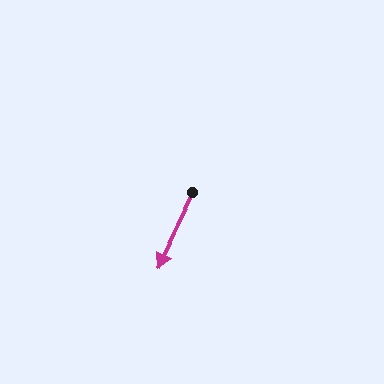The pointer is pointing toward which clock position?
Roughly 7 o'clock.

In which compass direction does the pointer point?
Southwest.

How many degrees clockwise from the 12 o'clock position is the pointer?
Approximately 206 degrees.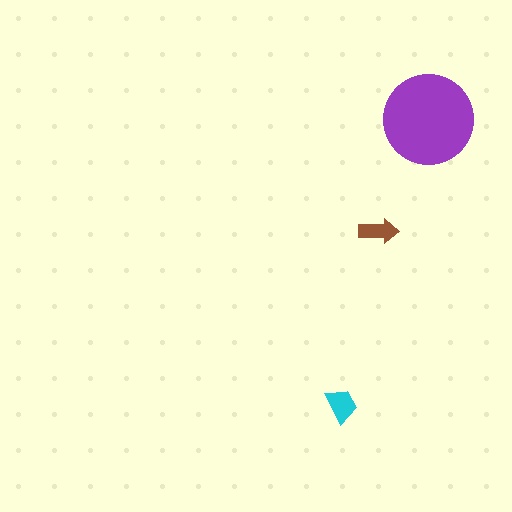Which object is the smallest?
The brown arrow.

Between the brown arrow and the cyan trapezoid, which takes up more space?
The cyan trapezoid.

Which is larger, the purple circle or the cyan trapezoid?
The purple circle.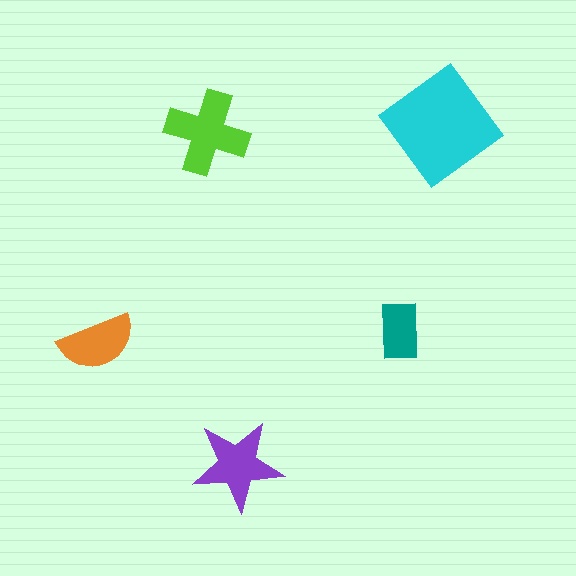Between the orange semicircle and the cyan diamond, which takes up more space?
The cyan diamond.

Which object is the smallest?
The teal rectangle.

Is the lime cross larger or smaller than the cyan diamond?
Smaller.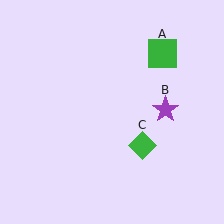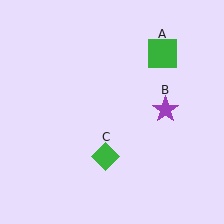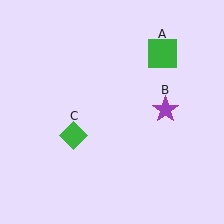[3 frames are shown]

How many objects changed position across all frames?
1 object changed position: green diamond (object C).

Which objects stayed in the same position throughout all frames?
Green square (object A) and purple star (object B) remained stationary.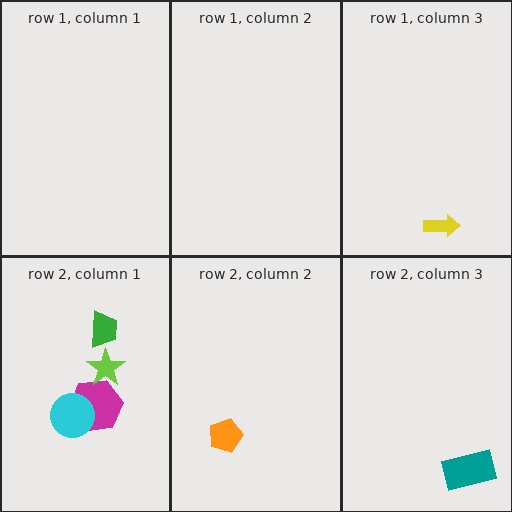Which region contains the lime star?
The row 2, column 1 region.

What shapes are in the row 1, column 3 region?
The yellow arrow.